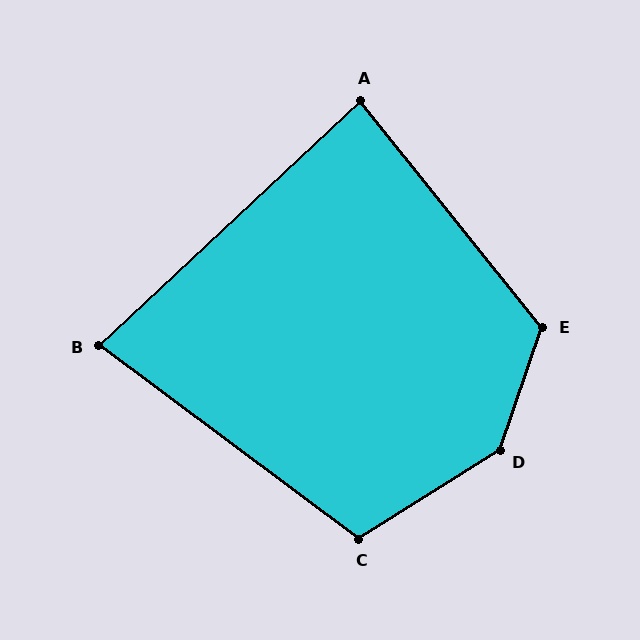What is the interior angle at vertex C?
Approximately 111 degrees (obtuse).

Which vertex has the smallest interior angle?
B, at approximately 80 degrees.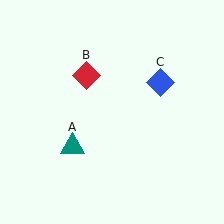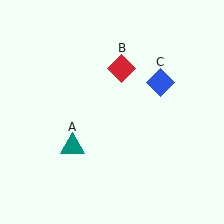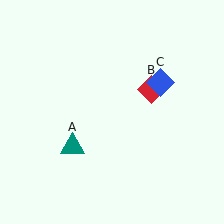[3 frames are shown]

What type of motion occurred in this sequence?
The red diamond (object B) rotated clockwise around the center of the scene.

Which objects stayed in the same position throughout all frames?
Teal triangle (object A) and blue diamond (object C) remained stationary.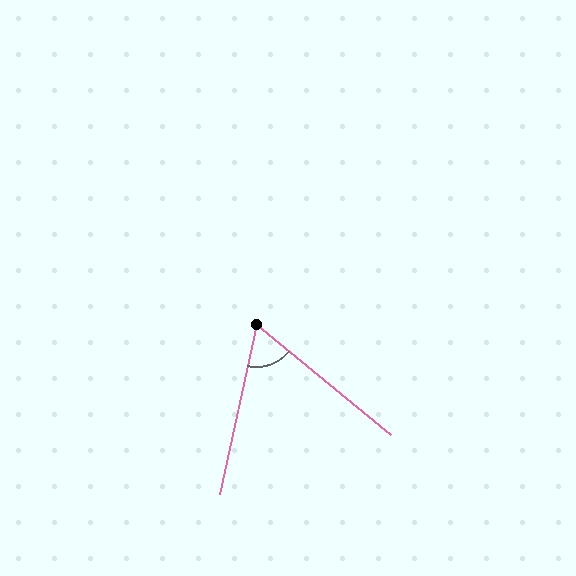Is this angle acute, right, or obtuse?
It is acute.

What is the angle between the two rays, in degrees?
Approximately 63 degrees.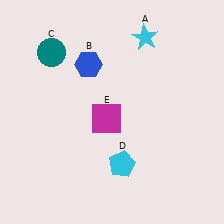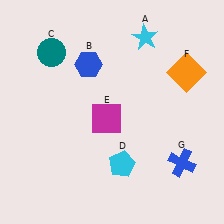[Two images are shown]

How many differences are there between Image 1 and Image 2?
There are 2 differences between the two images.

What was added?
An orange square (F), a blue cross (G) were added in Image 2.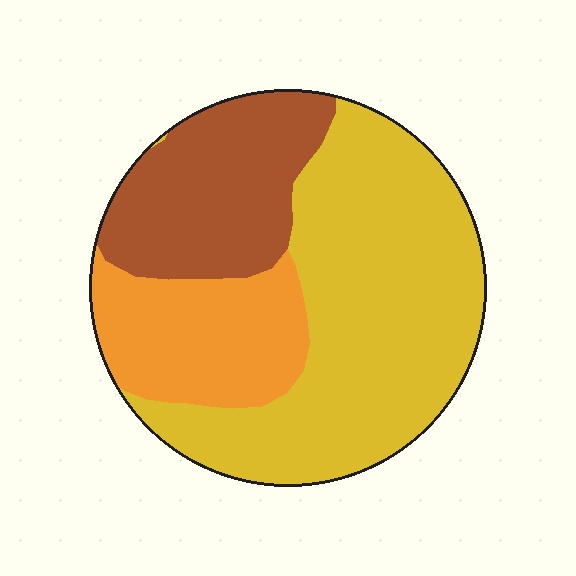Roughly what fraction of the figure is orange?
Orange takes up less than a quarter of the figure.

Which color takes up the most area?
Yellow, at roughly 55%.